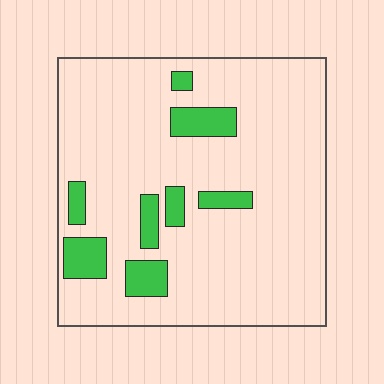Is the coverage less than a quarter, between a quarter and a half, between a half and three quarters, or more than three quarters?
Less than a quarter.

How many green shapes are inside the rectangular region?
8.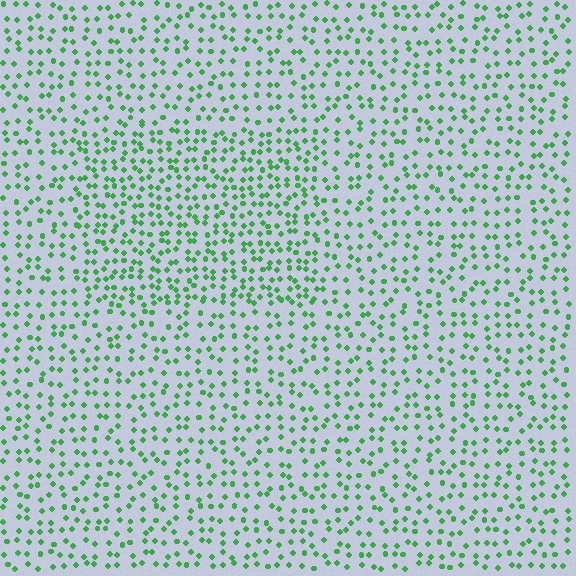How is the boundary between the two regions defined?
The boundary is defined by a change in element density (approximately 1.6x ratio). All elements are the same color, size, and shape.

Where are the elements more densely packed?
The elements are more densely packed inside the rectangle boundary.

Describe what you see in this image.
The image contains small green elements arranged at two different densities. A rectangle-shaped region is visible where the elements are more densely packed than the surrounding area.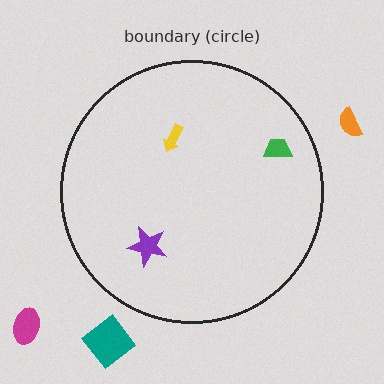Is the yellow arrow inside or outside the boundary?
Inside.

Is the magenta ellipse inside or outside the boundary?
Outside.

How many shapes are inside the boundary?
3 inside, 3 outside.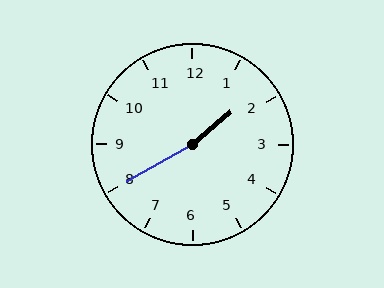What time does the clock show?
1:40.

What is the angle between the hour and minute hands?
Approximately 170 degrees.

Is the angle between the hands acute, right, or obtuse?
It is obtuse.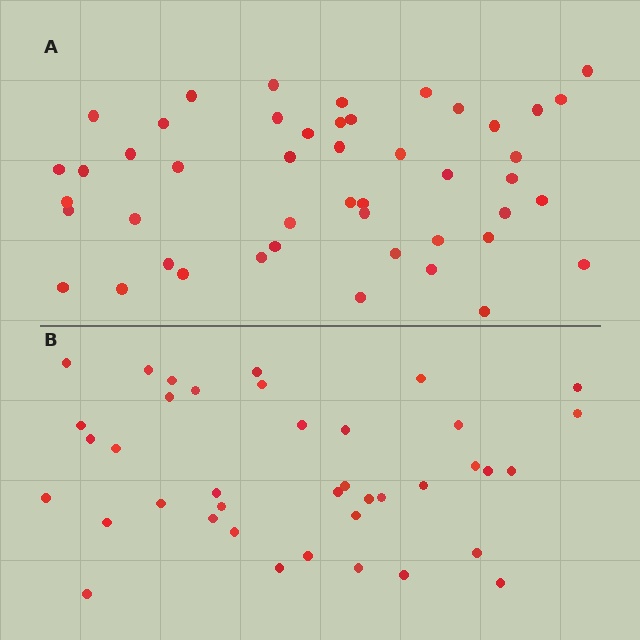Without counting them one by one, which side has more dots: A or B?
Region A (the top region) has more dots.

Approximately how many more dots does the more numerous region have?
Region A has roughly 8 or so more dots than region B.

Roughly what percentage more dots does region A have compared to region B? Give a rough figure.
About 20% more.